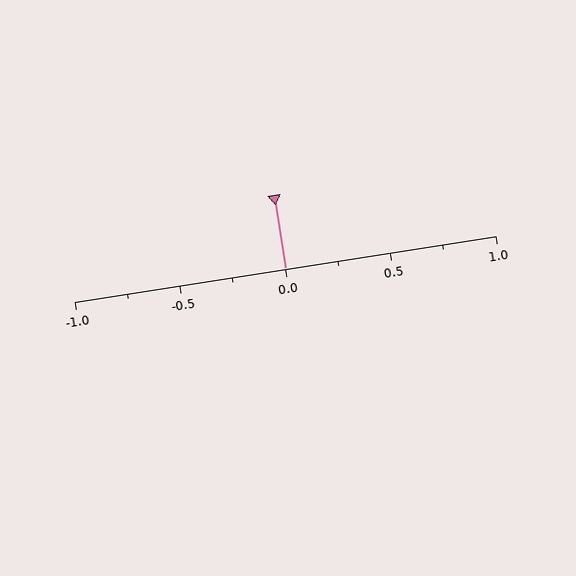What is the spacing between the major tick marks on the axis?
The major ticks are spaced 0.5 apart.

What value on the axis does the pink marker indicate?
The marker indicates approximately 0.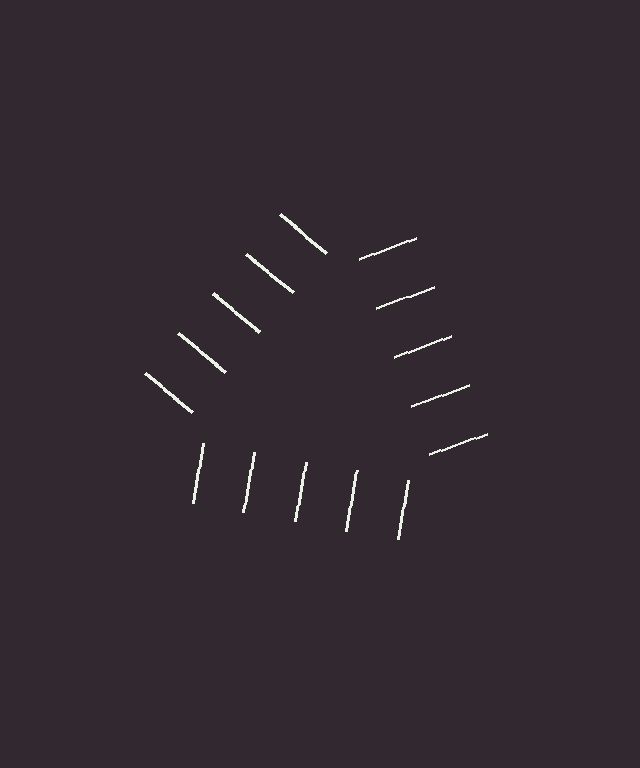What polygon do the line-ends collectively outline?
An illusory triangle — the line segments terminate on its edges but no continuous stroke is drawn.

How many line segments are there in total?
15 — 5 along each of the 3 edges.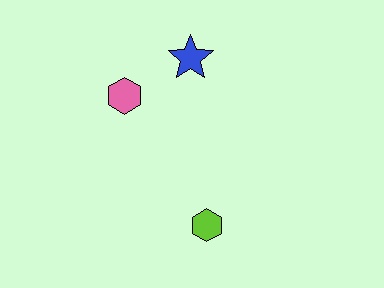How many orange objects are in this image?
There are no orange objects.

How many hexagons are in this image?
There are 2 hexagons.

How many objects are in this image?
There are 3 objects.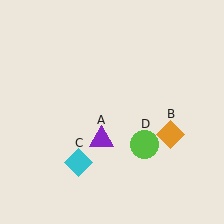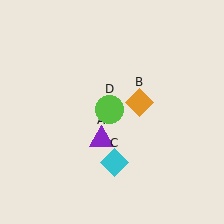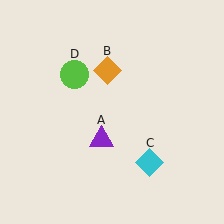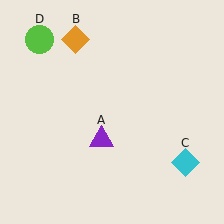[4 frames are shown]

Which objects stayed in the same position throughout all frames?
Purple triangle (object A) remained stationary.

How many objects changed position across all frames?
3 objects changed position: orange diamond (object B), cyan diamond (object C), lime circle (object D).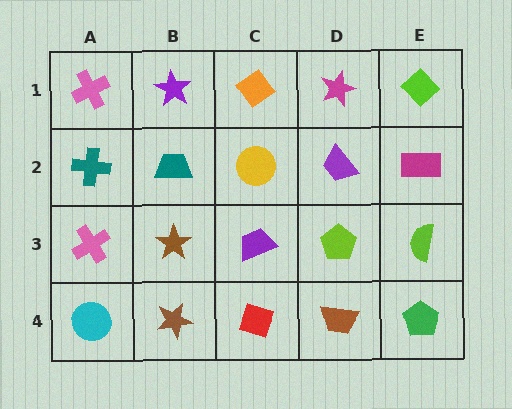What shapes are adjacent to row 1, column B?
A teal trapezoid (row 2, column B), a pink cross (row 1, column A), an orange diamond (row 1, column C).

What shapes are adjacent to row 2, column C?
An orange diamond (row 1, column C), a purple trapezoid (row 3, column C), a teal trapezoid (row 2, column B), a purple trapezoid (row 2, column D).